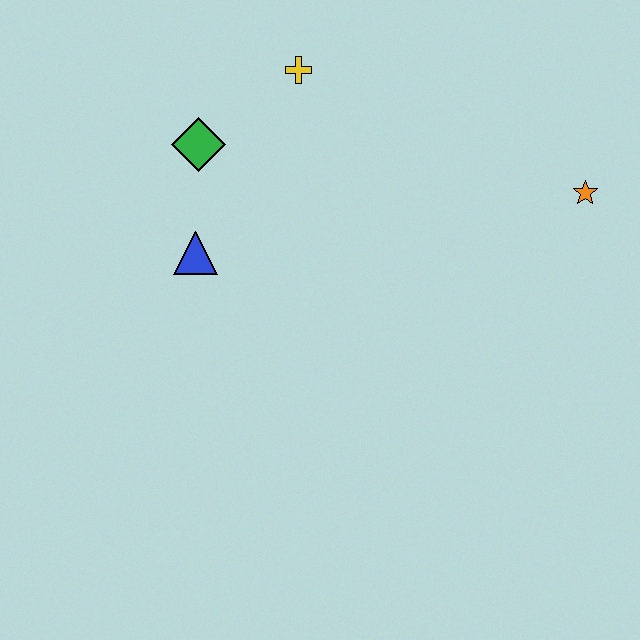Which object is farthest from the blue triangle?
The orange star is farthest from the blue triangle.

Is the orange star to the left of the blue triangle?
No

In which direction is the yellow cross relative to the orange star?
The yellow cross is to the left of the orange star.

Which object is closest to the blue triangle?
The green diamond is closest to the blue triangle.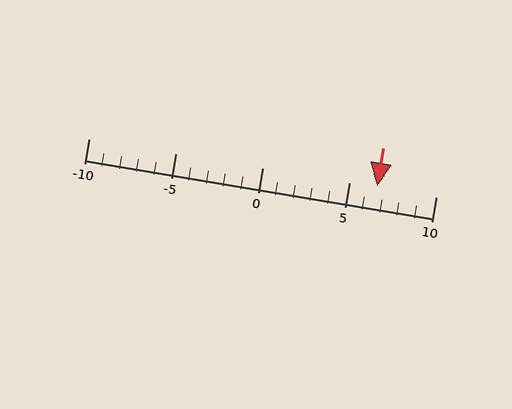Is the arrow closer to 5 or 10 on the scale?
The arrow is closer to 5.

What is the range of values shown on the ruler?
The ruler shows values from -10 to 10.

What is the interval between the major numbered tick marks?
The major tick marks are spaced 5 units apart.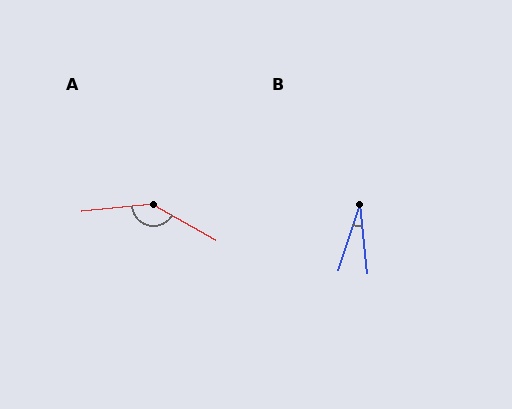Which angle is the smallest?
B, at approximately 24 degrees.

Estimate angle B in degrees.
Approximately 24 degrees.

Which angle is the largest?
A, at approximately 146 degrees.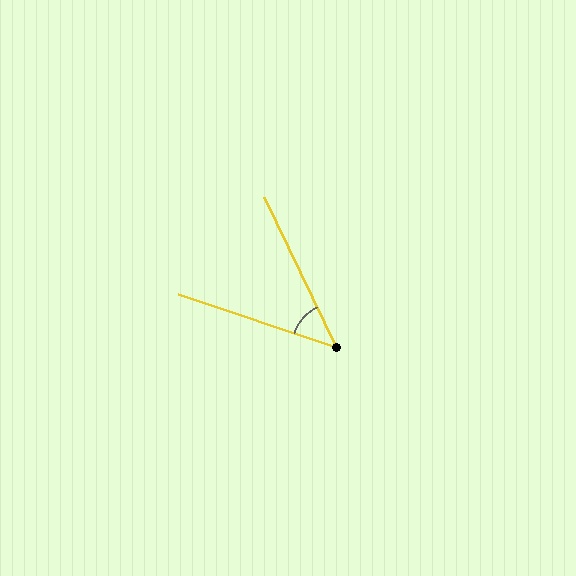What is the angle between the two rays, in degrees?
Approximately 46 degrees.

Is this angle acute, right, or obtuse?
It is acute.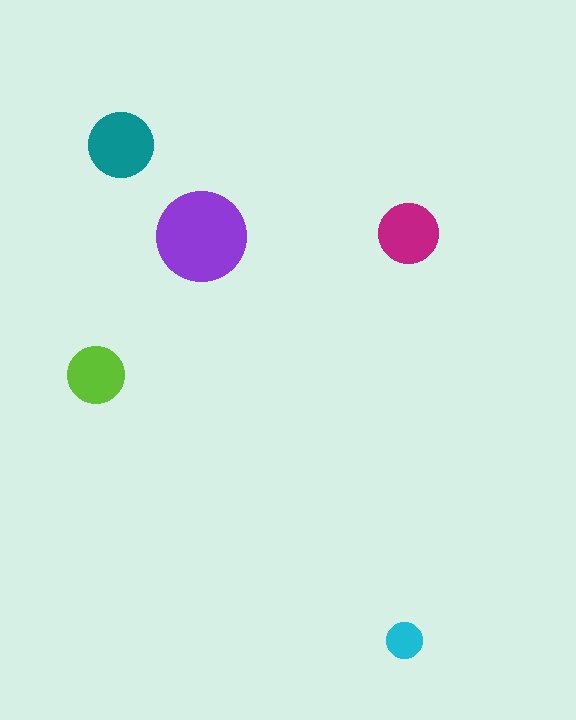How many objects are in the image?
There are 5 objects in the image.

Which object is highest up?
The teal circle is topmost.